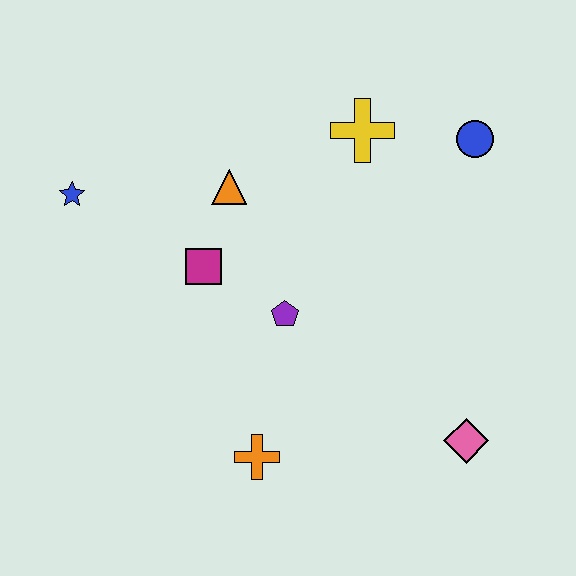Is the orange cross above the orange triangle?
No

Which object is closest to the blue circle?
The yellow cross is closest to the blue circle.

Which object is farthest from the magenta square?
The pink diamond is farthest from the magenta square.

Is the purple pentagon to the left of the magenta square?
No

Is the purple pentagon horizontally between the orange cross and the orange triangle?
No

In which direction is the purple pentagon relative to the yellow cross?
The purple pentagon is below the yellow cross.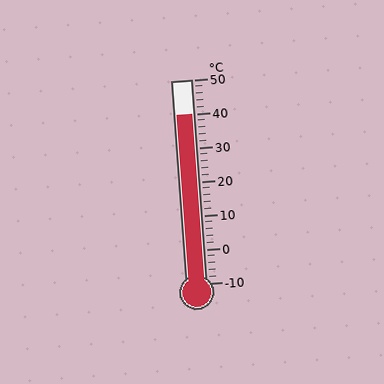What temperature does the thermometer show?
The thermometer shows approximately 40°C.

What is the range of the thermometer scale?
The thermometer scale ranges from -10°C to 50°C.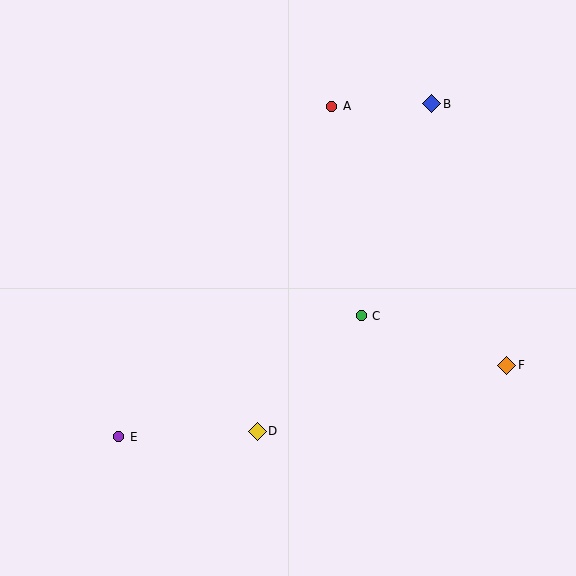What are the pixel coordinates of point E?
Point E is at (119, 437).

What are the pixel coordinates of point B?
Point B is at (432, 104).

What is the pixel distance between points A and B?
The distance between A and B is 100 pixels.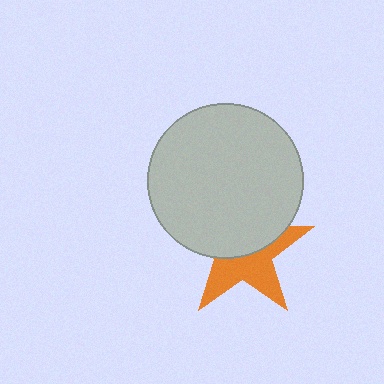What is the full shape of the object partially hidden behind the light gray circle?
The partially hidden object is an orange star.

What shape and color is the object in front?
The object in front is a light gray circle.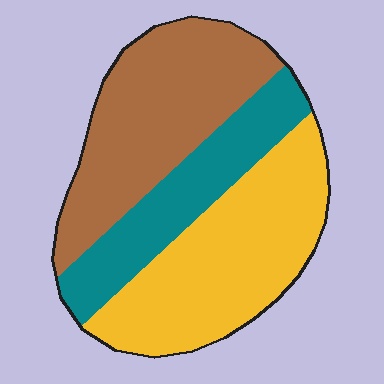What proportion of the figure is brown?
Brown covers roughly 35% of the figure.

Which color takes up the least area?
Teal, at roughly 25%.